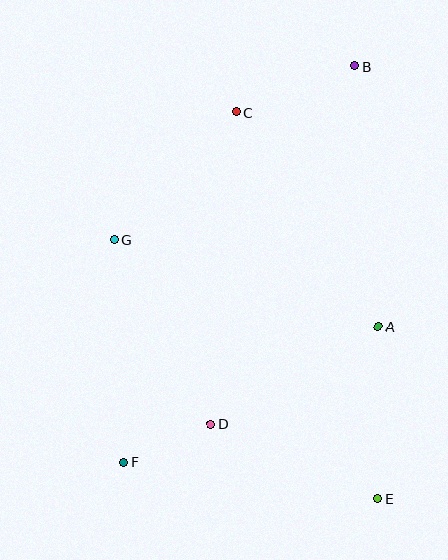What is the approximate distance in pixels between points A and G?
The distance between A and G is approximately 278 pixels.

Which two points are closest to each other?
Points D and F are closest to each other.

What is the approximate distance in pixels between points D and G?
The distance between D and G is approximately 208 pixels.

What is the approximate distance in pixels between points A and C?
The distance between A and C is approximately 257 pixels.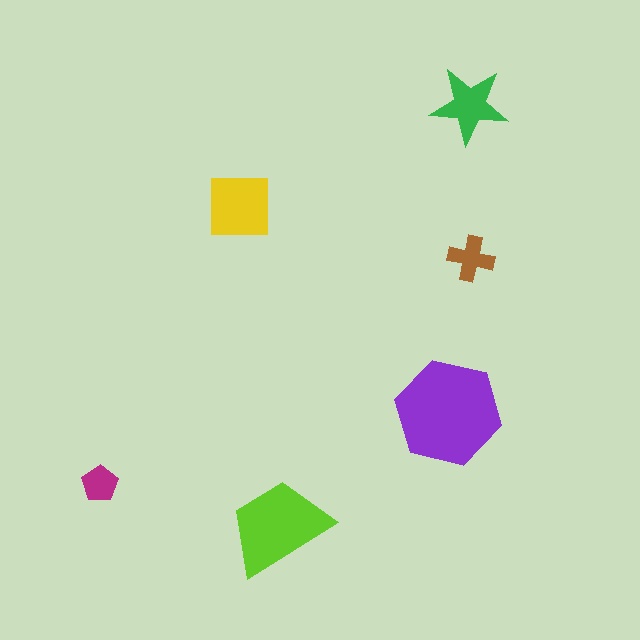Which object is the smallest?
The magenta pentagon.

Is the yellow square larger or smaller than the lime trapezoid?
Smaller.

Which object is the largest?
The purple hexagon.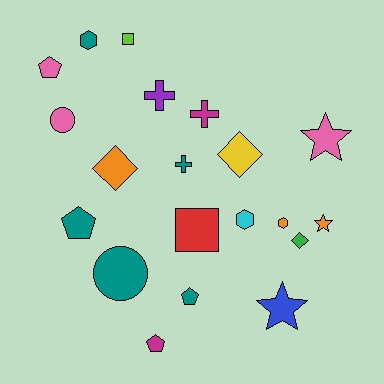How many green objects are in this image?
There is 1 green object.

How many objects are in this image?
There are 20 objects.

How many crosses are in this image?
There are 3 crosses.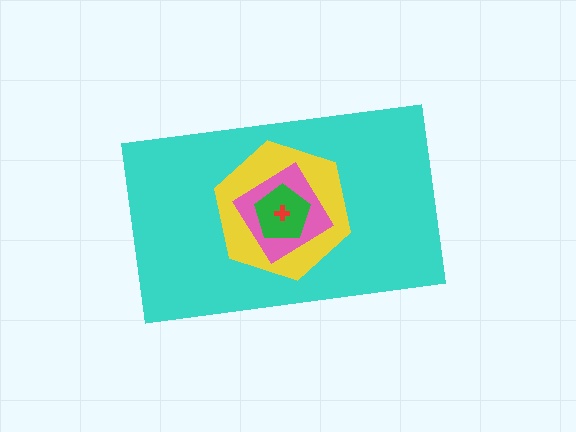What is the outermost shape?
The cyan rectangle.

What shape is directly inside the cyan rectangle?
The yellow hexagon.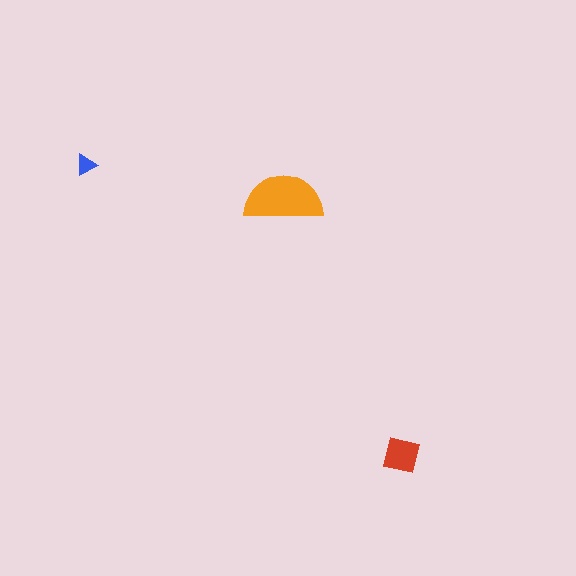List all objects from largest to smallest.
The orange semicircle, the red square, the blue triangle.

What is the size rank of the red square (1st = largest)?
2nd.